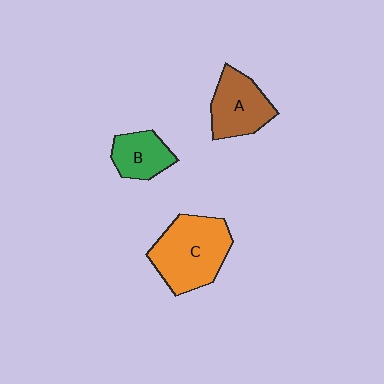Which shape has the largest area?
Shape C (orange).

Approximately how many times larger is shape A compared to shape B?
Approximately 1.4 times.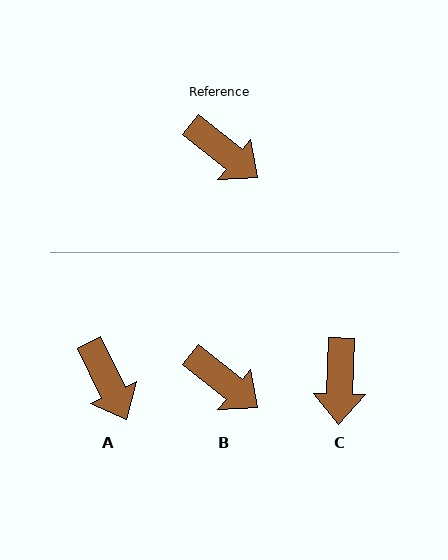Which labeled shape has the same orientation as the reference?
B.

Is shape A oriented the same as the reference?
No, it is off by about 26 degrees.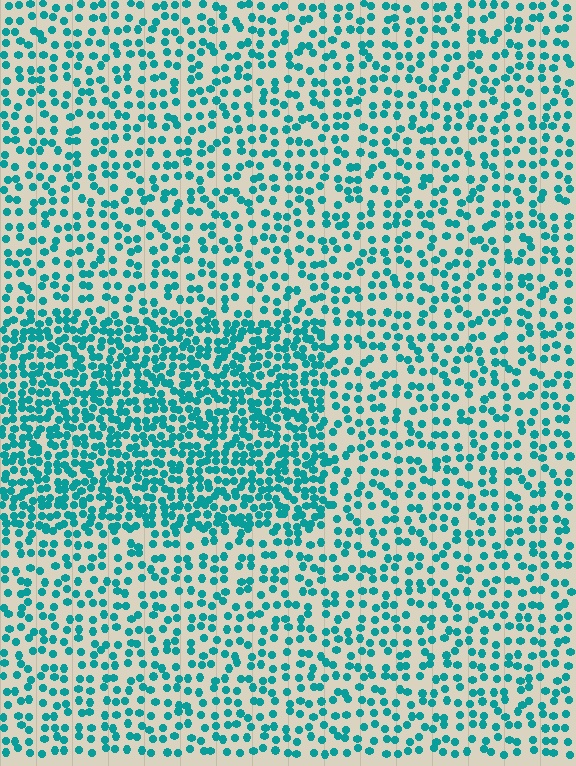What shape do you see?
I see a rectangle.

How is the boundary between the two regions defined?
The boundary is defined by a change in element density (approximately 1.9x ratio). All elements are the same color, size, and shape.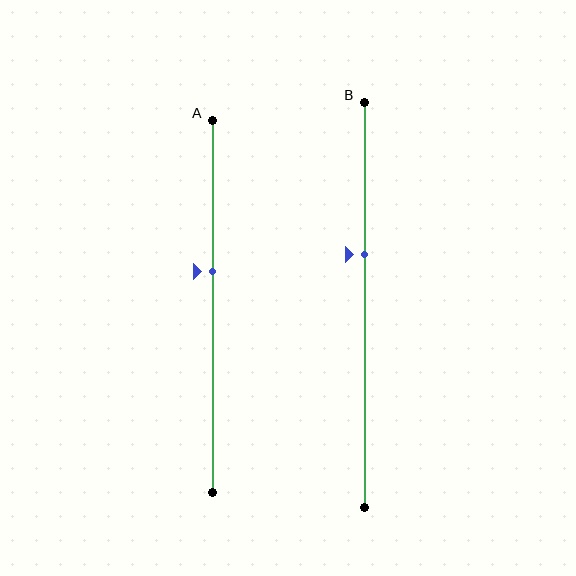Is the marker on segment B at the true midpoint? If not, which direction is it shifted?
No, the marker on segment B is shifted upward by about 12% of the segment length.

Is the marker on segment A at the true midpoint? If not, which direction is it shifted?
No, the marker on segment A is shifted upward by about 9% of the segment length.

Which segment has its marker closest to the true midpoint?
Segment A has its marker closest to the true midpoint.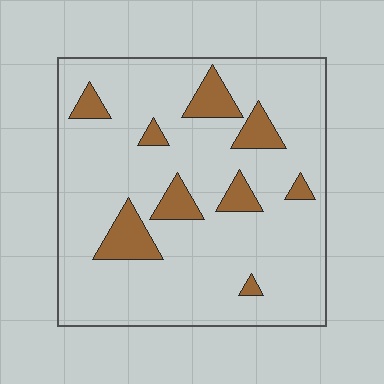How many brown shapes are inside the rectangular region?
9.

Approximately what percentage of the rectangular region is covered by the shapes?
Approximately 15%.